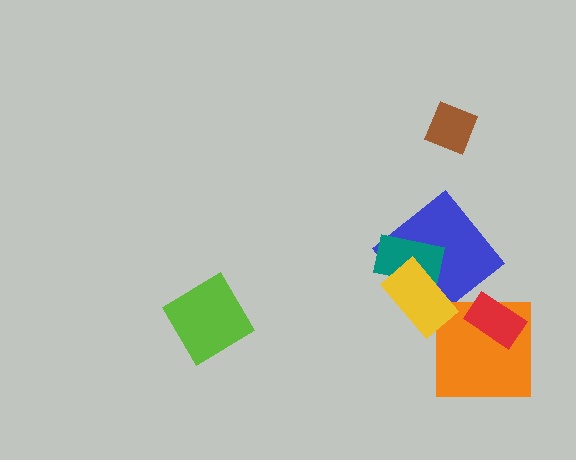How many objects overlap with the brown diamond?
0 objects overlap with the brown diamond.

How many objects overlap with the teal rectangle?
2 objects overlap with the teal rectangle.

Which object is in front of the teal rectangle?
The yellow rectangle is in front of the teal rectangle.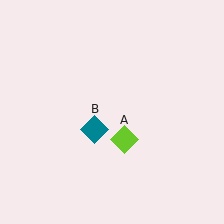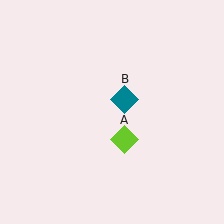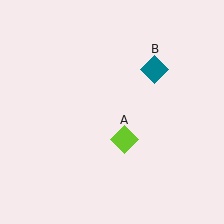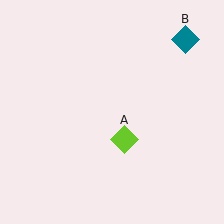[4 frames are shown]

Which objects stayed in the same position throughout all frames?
Lime diamond (object A) remained stationary.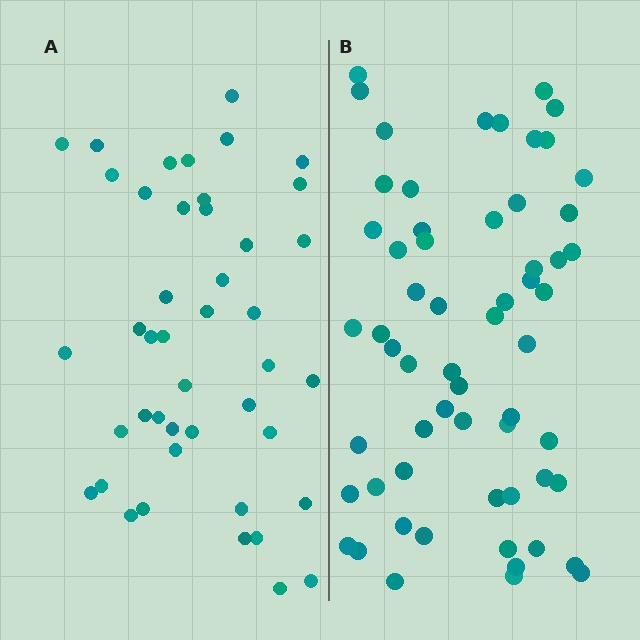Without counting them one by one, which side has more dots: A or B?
Region B (the right region) has more dots.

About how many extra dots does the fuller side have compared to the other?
Region B has approximately 15 more dots than region A.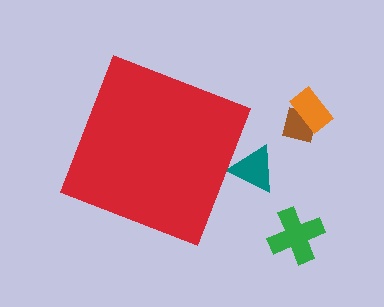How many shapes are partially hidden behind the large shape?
1 shape is partially hidden.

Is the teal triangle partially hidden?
Yes, the teal triangle is partially hidden behind the red diamond.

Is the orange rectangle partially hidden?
No, the orange rectangle is fully visible.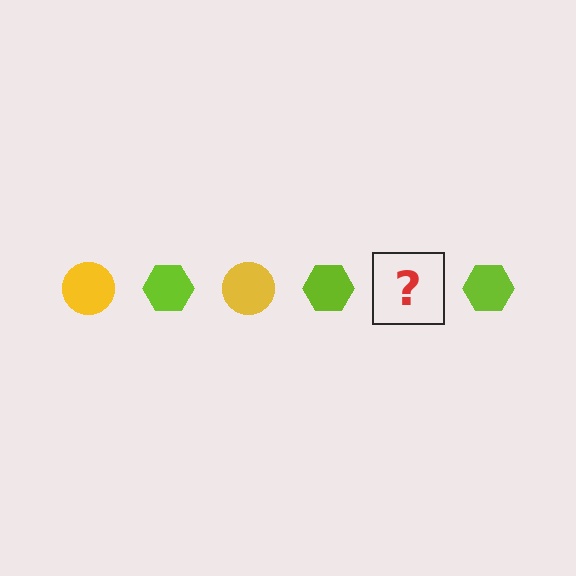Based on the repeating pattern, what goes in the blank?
The blank should be a yellow circle.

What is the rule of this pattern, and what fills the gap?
The rule is that the pattern alternates between yellow circle and lime hexagon. The gap should be filled with a yellow circle.